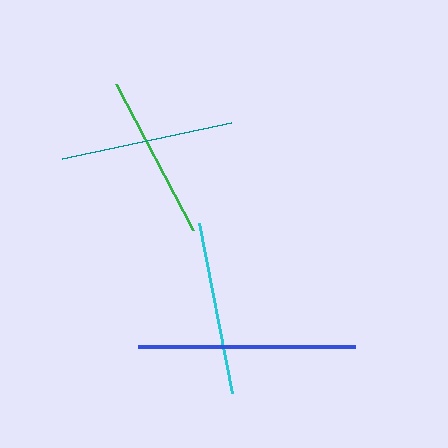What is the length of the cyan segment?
The cyan segment is approximately 173 pixels long.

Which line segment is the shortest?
The green line is the shortest at approximately 165 pixels.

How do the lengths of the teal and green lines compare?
The teal and green lines are approximately the same length.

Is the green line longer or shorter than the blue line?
The blue line is longer than the green line.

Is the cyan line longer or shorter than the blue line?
The blue line is longer than the cyan line.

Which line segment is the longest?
The blue line is the longest at approximately 217 pixels.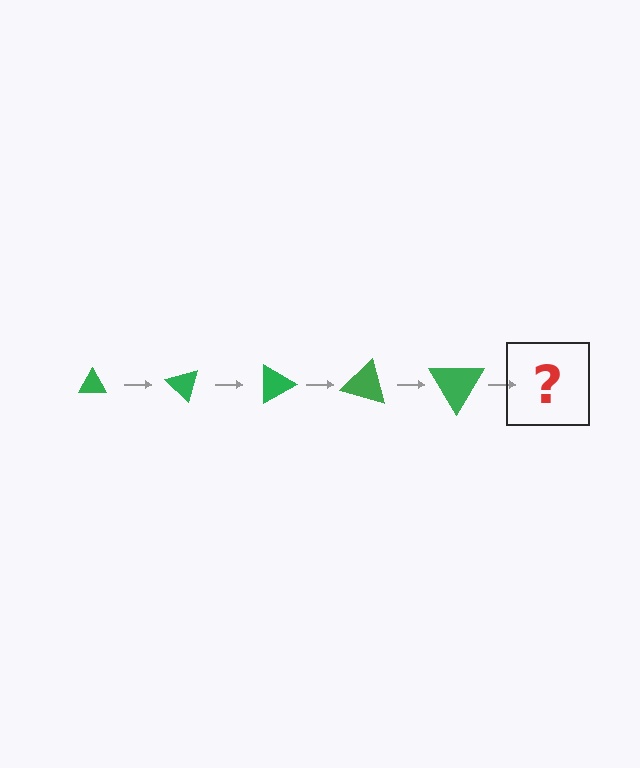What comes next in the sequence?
The next element should be a triangle, larger than the previous one and rotated 225 degrees from the start.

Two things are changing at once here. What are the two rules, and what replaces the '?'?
The two rules are that the triangle grows larger each step and it rotates 45 degrees each step. The '?' should be a triangle, larger than the previous one and rotated 225 degrees from the start.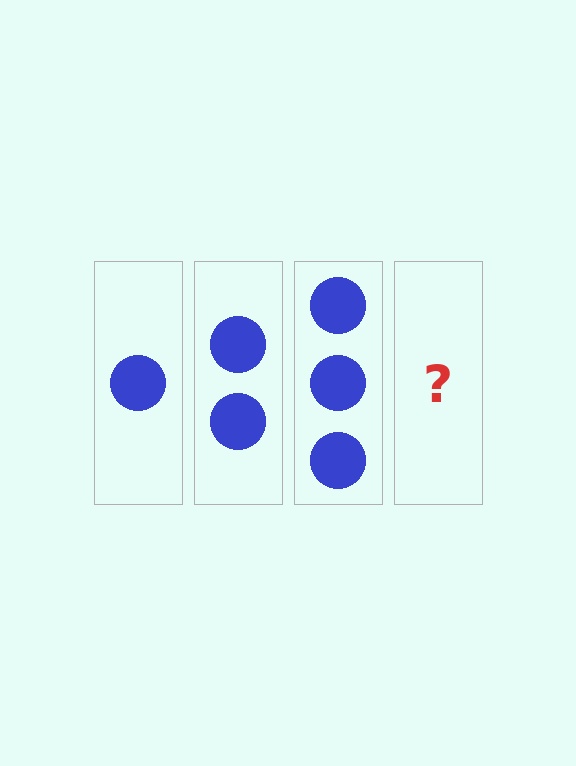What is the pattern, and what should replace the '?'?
The pattern is that each step adds one more circle. The '?' should be 4 circles.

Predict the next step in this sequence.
The next step is 4 circles.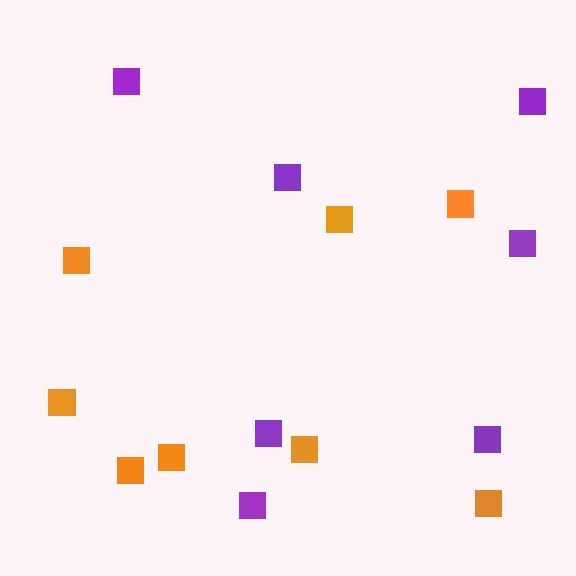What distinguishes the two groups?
There are 2 groups: one group of purple squares (7) and one group of orange squares (8).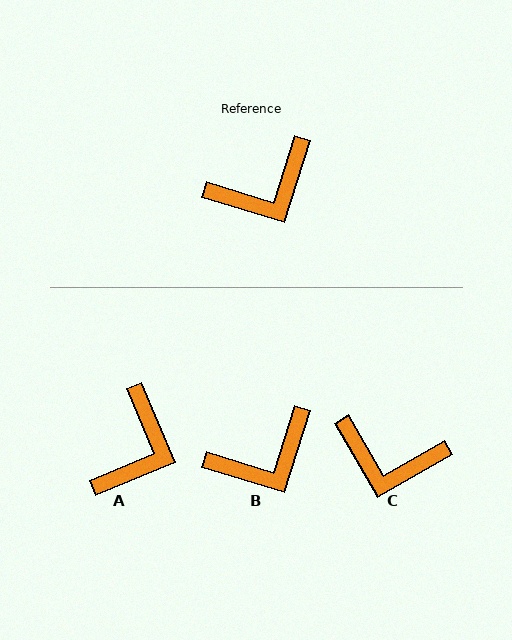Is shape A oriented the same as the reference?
No, it is off by about 40 degrees.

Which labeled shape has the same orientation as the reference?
B.